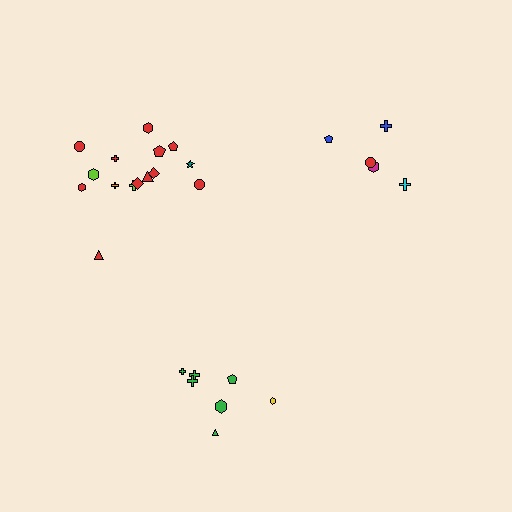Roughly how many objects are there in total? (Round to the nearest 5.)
Roughly 25 objects in total.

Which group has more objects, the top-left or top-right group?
The top-left group.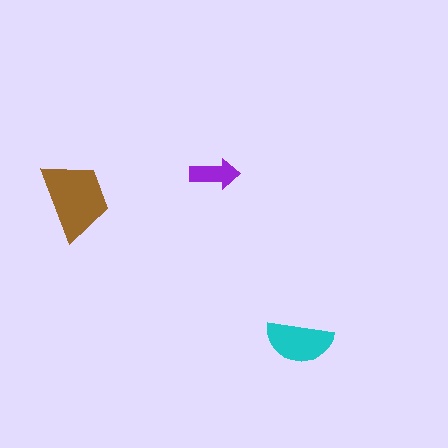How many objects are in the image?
There are 3 objects in the image.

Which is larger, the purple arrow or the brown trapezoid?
The brown trapezoid.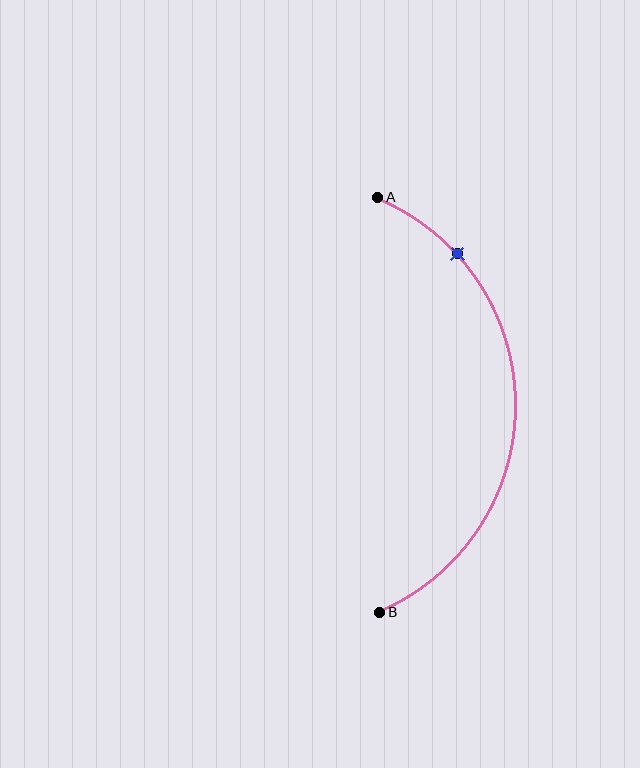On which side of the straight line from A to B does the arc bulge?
The arc bulges to the right of the straight line connecting A and B.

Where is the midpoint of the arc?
The arc midpoint is the point on the curve farthest from the straight line joining A and B. It sits to the right of that line.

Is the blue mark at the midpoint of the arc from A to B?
No. The blue mark lies on the arc but is closer to endpoint A. The arc midpoint would be at the point on the curve equidistant along the arc from both A and B.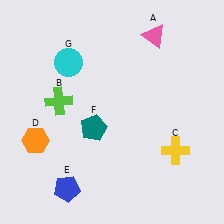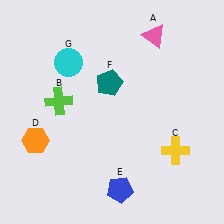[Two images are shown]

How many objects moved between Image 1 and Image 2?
2 objects moved between the two images.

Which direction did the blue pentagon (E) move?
The blue pentagon (E) moved right.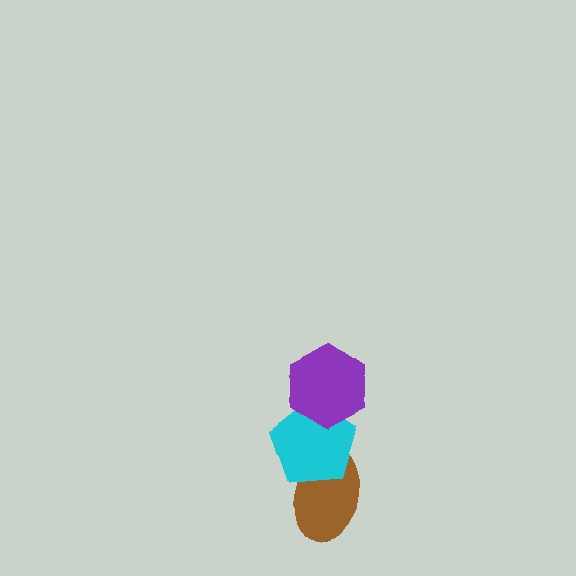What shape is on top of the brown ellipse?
The cyan pentagon is on top of the brown ellipse.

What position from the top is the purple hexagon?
The purple hexagon is 1st from the top.